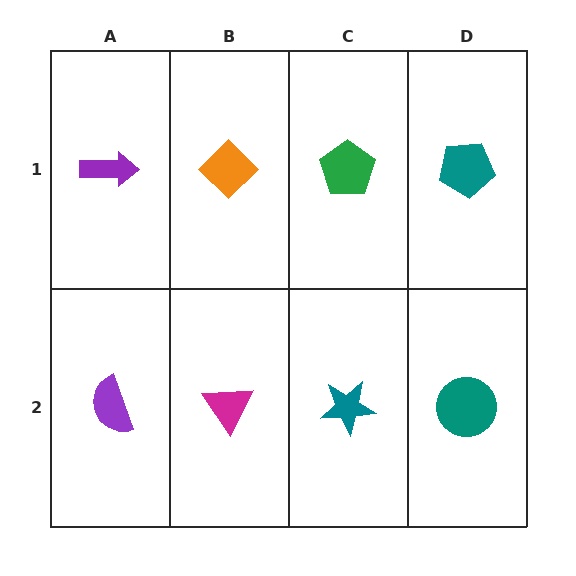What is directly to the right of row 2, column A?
A magenta triangle.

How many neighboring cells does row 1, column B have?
3.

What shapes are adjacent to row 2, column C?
A green pentagon (row 1, column C), a magenta triangle (row 2, column B), a teal circle (row 2, column D).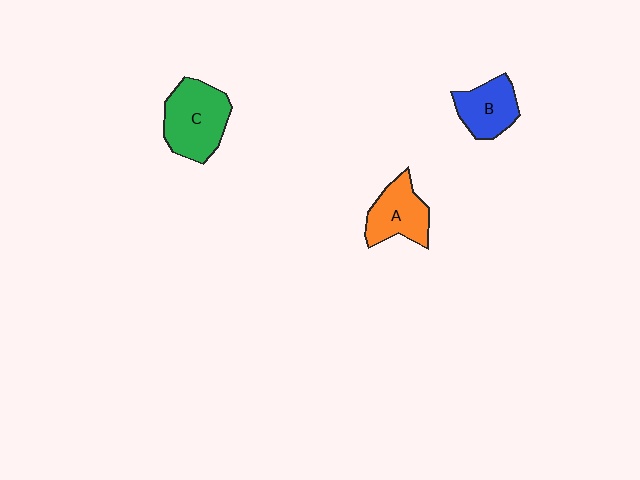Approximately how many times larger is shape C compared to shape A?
Approximately 1.3 times.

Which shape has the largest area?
Shape C (green).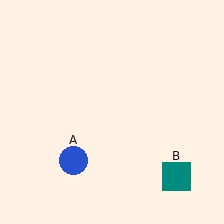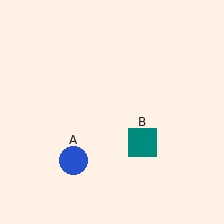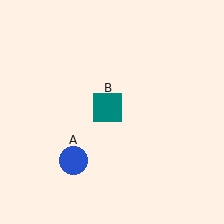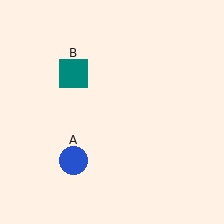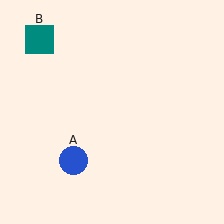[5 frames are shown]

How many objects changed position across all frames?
1 object changed position: teal square (object B).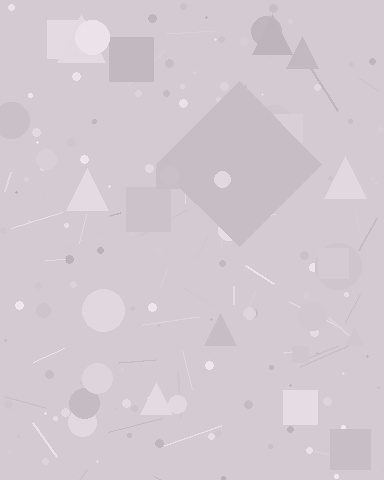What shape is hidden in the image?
A diamond is hidden in the image.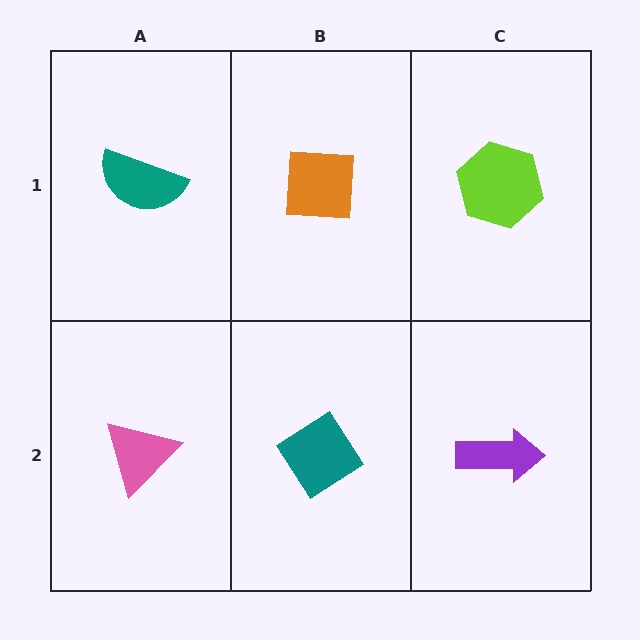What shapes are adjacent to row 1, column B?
A teal diamond (row 2, column B), a teal semicircle (row 1, column A), a lime hexagon (row 1, column C).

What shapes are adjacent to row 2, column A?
A teal semicircle (row 1, column A), a teal diamond (row 2, column B).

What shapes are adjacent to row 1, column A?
A pink triangle (row 2, column A), an orange square (row 1, column B).